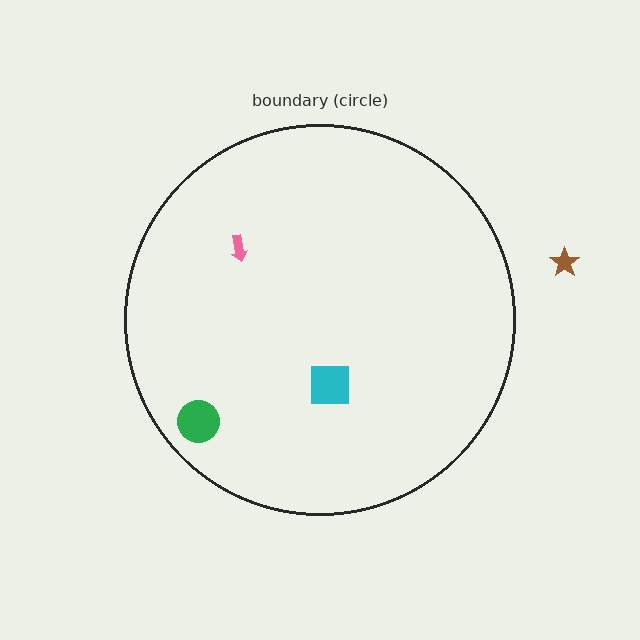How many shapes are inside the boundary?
3 inside, 1 outside.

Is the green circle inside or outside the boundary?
Inside.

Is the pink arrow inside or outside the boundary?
Inside.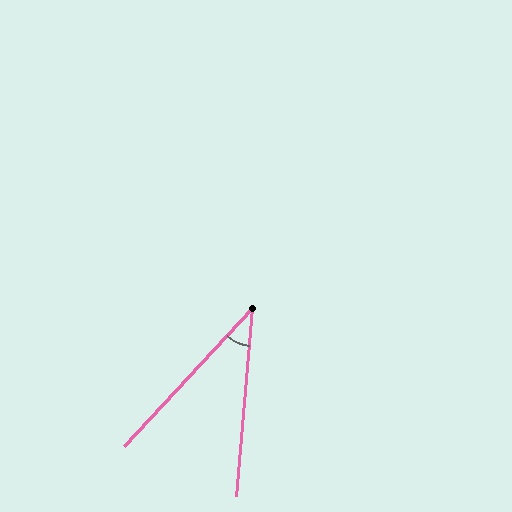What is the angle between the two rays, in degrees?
Approximately 38 degrees.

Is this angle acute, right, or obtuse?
It is acute.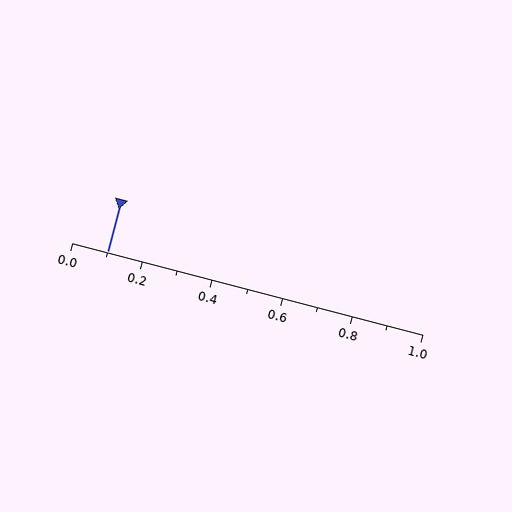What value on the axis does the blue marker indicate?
The marker indicates approximately 0.1.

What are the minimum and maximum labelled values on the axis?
The axis runs from 0.0 to 1.0.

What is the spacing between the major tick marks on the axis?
The major ticks are spaced 0.2 apart.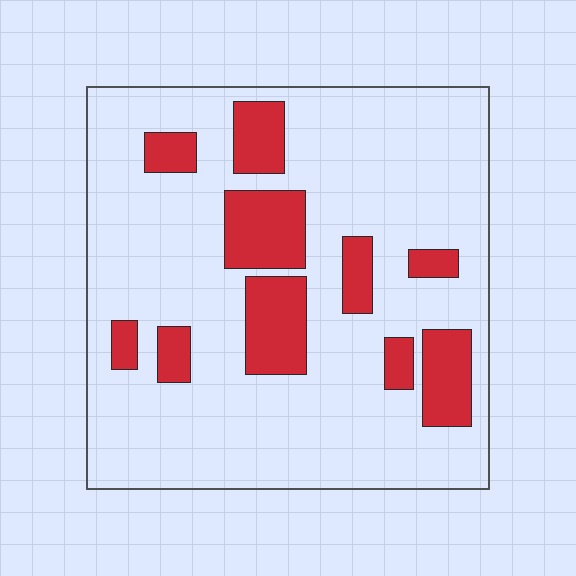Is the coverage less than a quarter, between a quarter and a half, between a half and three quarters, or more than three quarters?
Less than a quarter.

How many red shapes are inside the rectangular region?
10.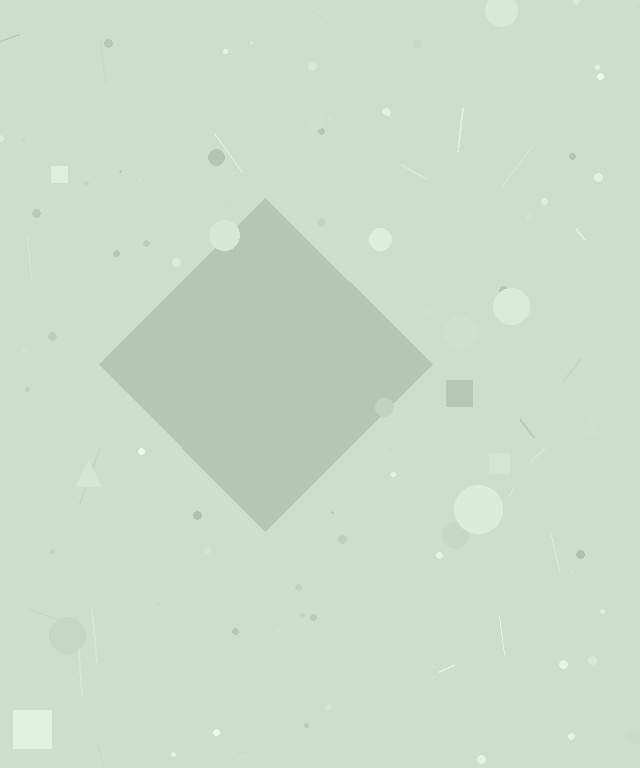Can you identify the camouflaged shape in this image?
The camouflaged shape is a diamond.